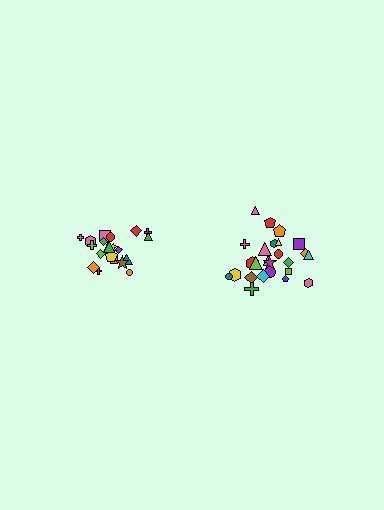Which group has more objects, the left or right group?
The right group.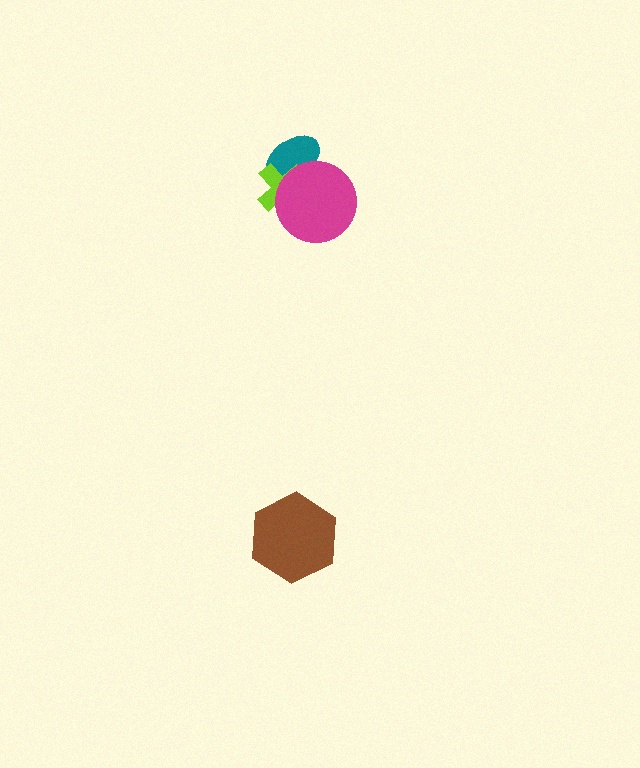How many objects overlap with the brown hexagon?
0 objects overlap with the brown hexagon.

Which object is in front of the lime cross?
The magenta circle is in front of the lime cross.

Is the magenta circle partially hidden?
No, no other shape covers it.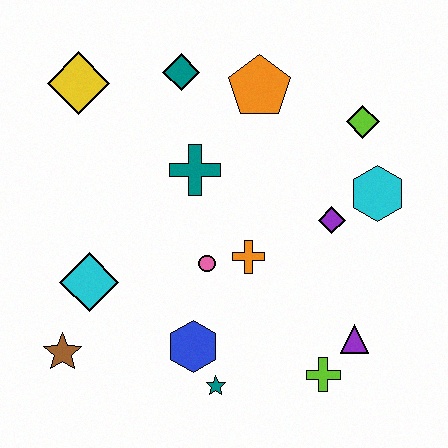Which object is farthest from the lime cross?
The yellow diamond is farthest from the lime cross.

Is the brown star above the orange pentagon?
No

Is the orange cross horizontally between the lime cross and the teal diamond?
Yes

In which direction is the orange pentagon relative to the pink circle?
The orange pentagon is above the pink circle.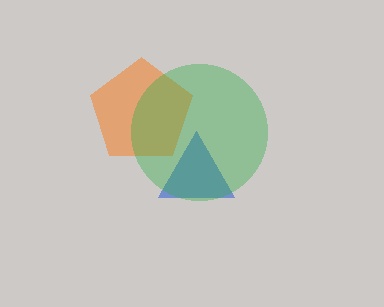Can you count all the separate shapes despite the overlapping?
Yes, there are 3 separate shapes.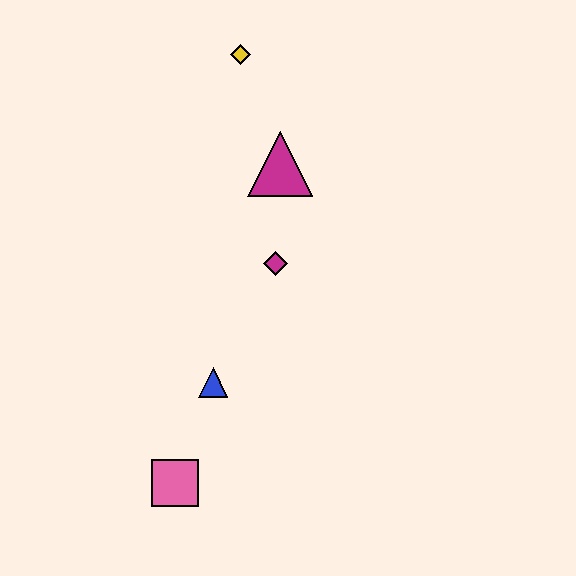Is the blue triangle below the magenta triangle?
Yes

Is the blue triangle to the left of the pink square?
No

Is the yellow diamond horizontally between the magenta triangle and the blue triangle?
Yes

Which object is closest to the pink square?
The blue triangle is closest to the pink square.